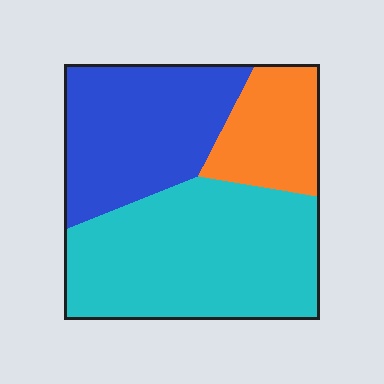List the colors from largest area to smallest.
From largest to smallest: cyan, blue, orange.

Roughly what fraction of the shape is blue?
Blue covers 33% of the shape.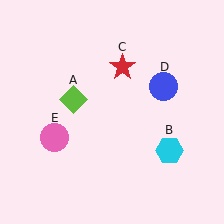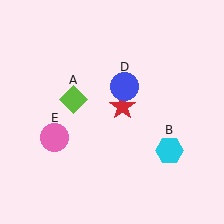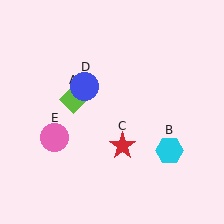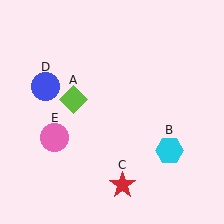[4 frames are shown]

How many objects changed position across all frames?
2 objects changed position: red star (object C), blue circle (object D).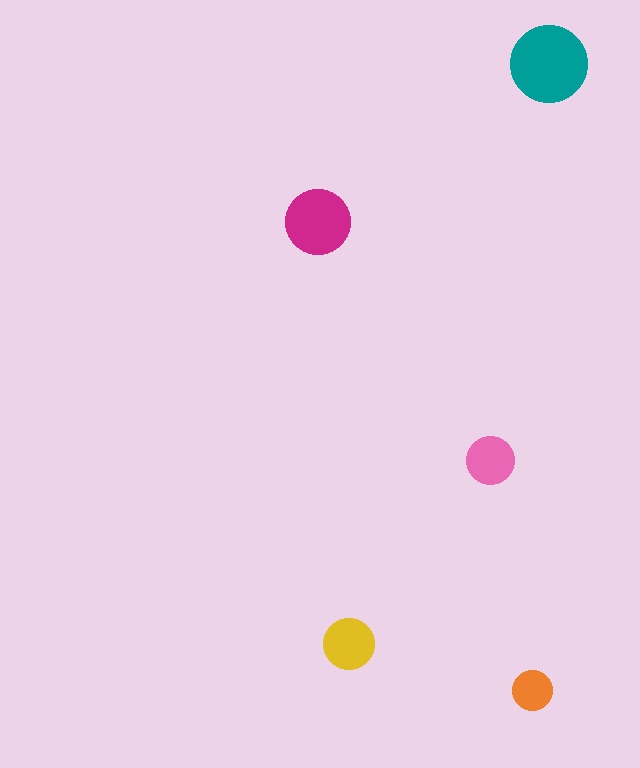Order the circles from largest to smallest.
the teal one, the magenta one, the yellow one, the pink one, the orange one.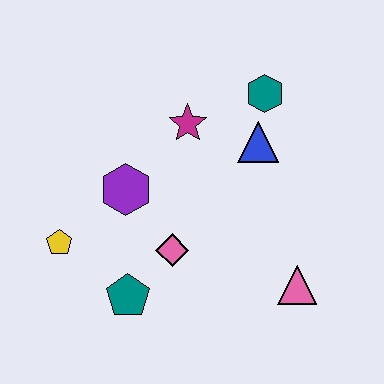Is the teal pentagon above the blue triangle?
No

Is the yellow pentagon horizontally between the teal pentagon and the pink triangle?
No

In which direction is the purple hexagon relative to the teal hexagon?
The purple hexagon is to the left of the teal hexagon.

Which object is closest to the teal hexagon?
The blue triangle is closest to the teal hexagon.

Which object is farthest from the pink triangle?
The yellow pentagon is farthest from the pink triangle.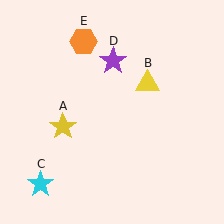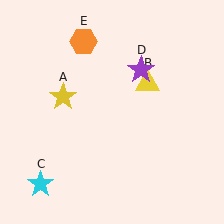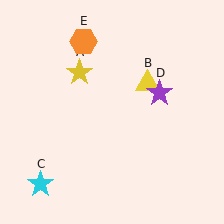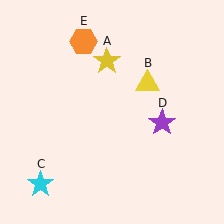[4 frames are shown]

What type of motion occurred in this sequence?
The yellow star (object A), purple star (object D) rotated clockwise around the center of the scene.